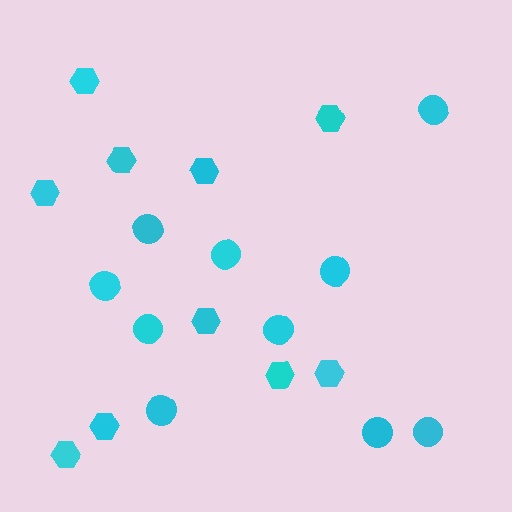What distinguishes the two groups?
There are 2 groups: one group of circles (10) and one group of hexagons (10).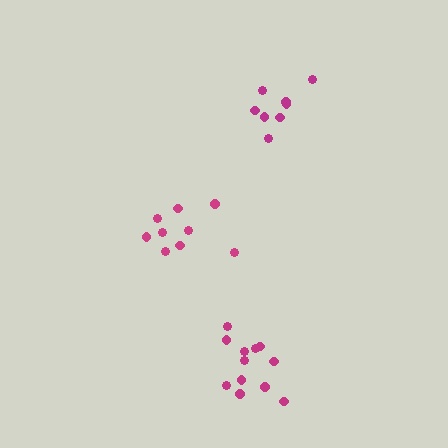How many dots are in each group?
Group 1: 9 dots, Group 2: 8 dots, Group 3: 12 dots (29 total).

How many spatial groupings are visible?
There are 3 spatial groupings.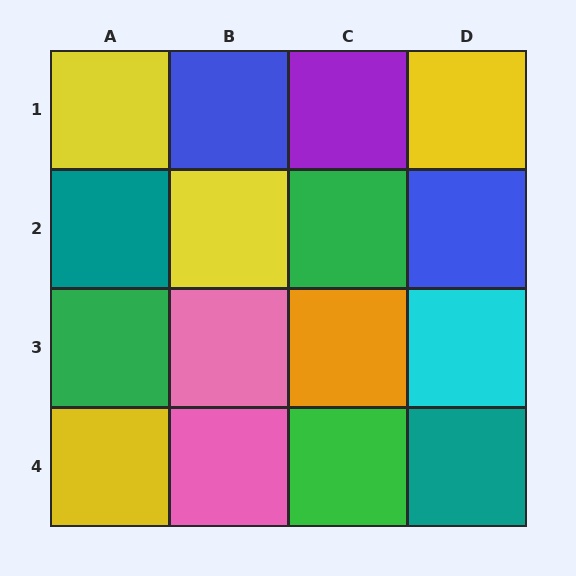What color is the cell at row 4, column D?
Teal.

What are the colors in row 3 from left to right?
Green, pink, orange, cyan.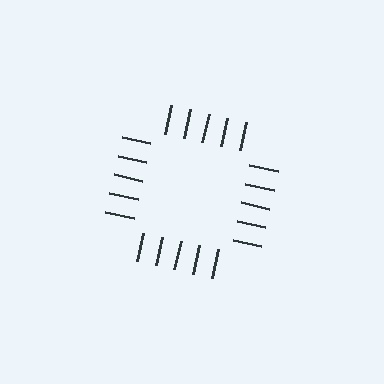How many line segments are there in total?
20 — 5 along each of the 4 edges.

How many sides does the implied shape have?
4 sides — the line-ends trace a square.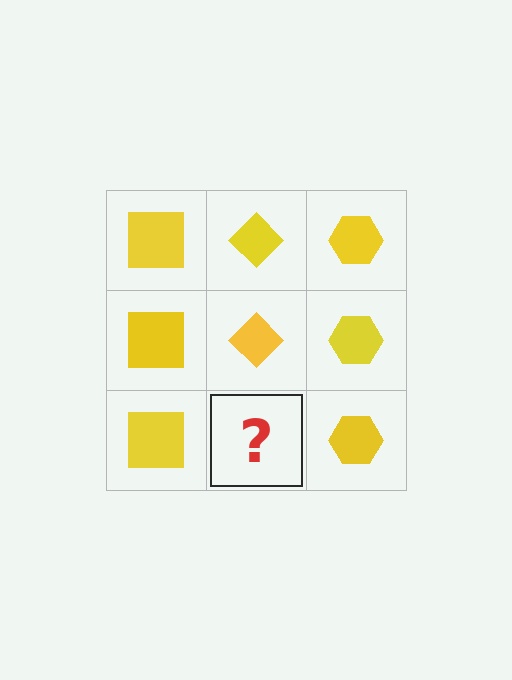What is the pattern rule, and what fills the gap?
The rule is that each column has a consistent shape. The gap should be filled with a yellow diamond.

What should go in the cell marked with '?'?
The missing cell should contain a yellow diamond.